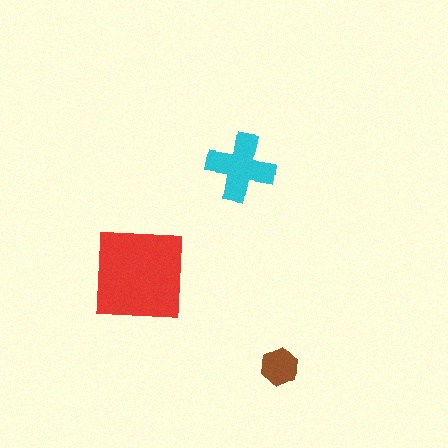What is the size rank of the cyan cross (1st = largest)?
2nd.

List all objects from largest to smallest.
The red square, the cyan cross, the brown hexagon.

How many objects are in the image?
There are 3 objects in the image.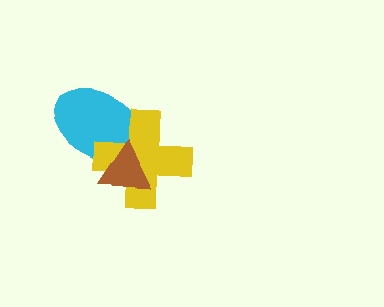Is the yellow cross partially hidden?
Yes, it is partially covered by another shape.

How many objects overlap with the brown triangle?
2 objects overlap with the brown triangle.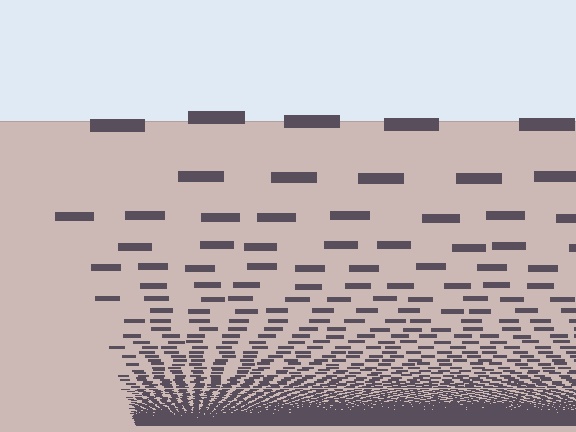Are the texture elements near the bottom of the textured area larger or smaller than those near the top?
Smaller. The gradient is inverted — elements near the bottom are smaller and denser.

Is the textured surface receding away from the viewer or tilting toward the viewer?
The surface appears to tilt toward the viewer. Texture elements get larger and sparser toward the top.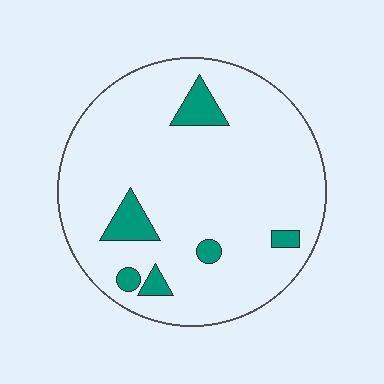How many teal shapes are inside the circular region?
6.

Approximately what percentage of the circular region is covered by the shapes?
Approximately 10%.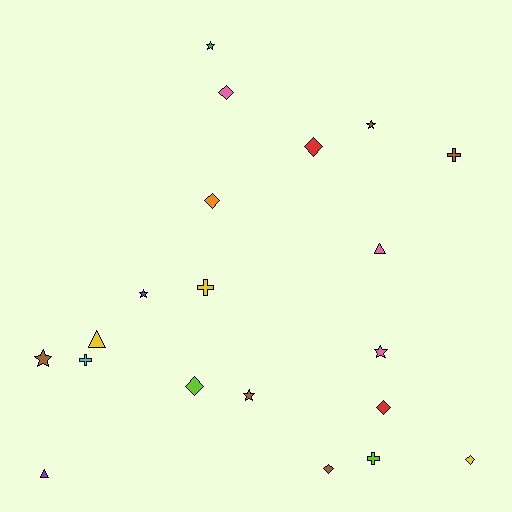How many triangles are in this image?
There are 3 triangles.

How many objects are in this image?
There are 20 objects.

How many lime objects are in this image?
There are 2 lime objects.